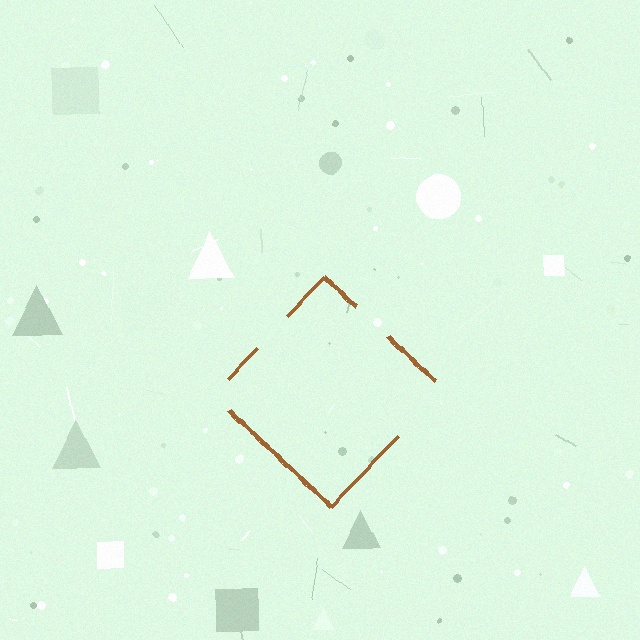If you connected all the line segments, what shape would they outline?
They would outline a diamond.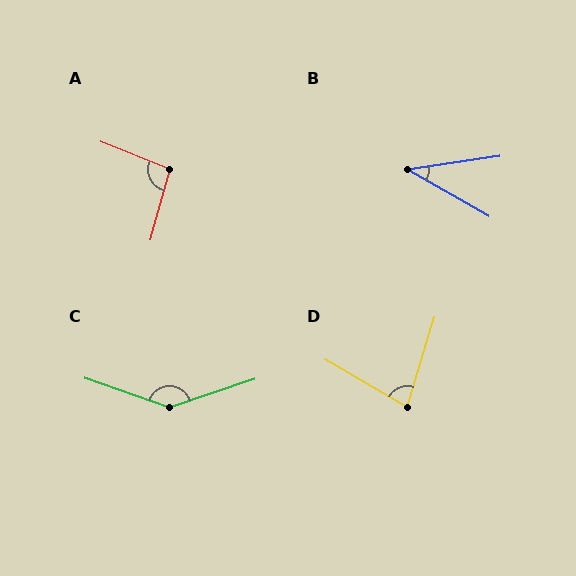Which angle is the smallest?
B, at approximately 38 degrees.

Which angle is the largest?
C, at approximately 142 degrees.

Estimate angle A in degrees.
Approximately 97 degrees.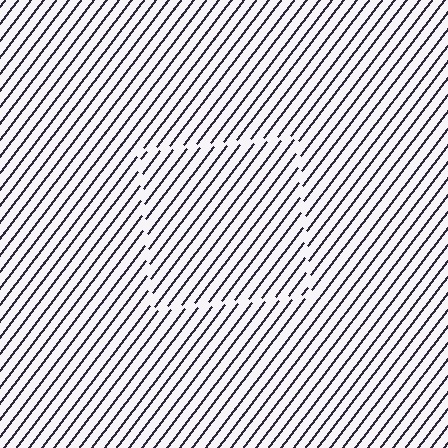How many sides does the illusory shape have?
4 sides — the line-ends trace a square.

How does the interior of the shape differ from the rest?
The interior of the shape contains the same grating, shifted by half a period — the contour is defined by the phase discontinuity where line-ends from the inner and outer gratings abut.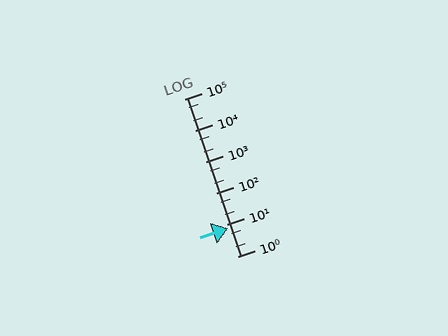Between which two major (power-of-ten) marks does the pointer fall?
The pointer is between 1 and 10.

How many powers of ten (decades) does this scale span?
The scale spans 5 decades, from 1 to 100000.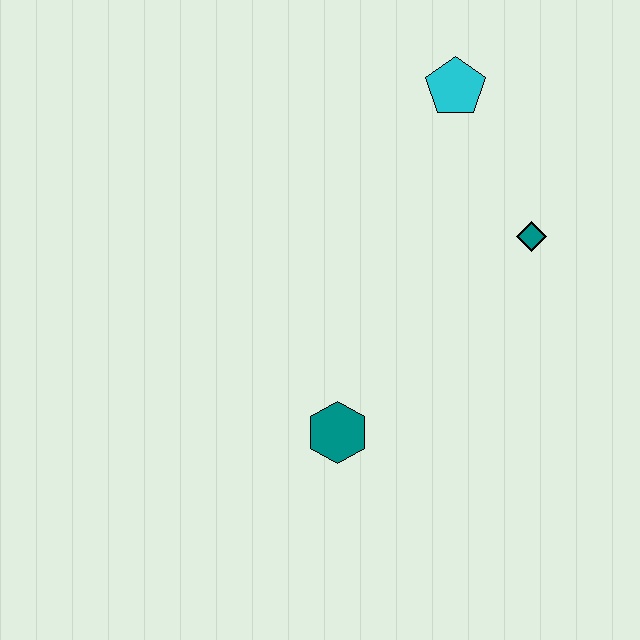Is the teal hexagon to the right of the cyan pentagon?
No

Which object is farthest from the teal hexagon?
The cyan pentagon is farthest from the teal hexagon.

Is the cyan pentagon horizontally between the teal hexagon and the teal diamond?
Yes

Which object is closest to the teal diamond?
The cyan pentagon is closest to the teal diamond.